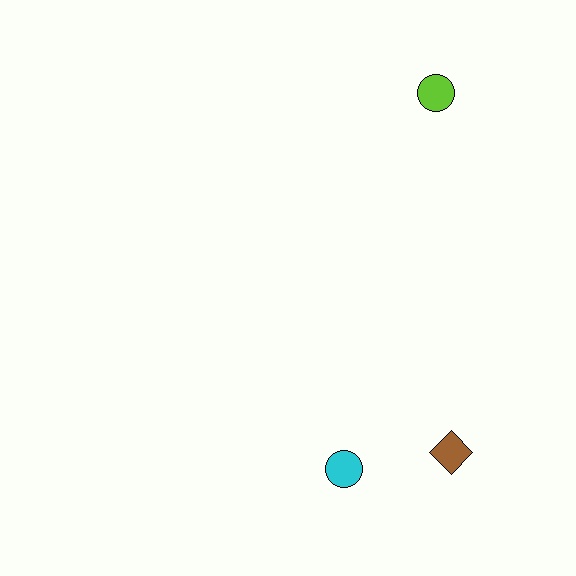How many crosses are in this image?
There are no crosses.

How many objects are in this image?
There are 3 objects.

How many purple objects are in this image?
There are no purple objects.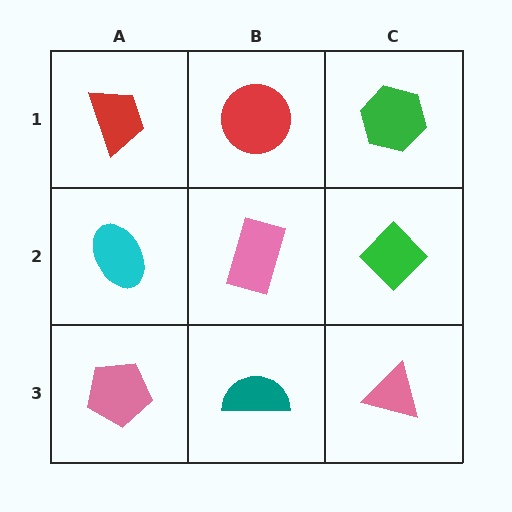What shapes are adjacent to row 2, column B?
A red circle (row 1, column B), a teal semicircle (row 3, column B), a cyan ellipse (row 2, column A), a green diamond (row 2, column C).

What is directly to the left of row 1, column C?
A red circle.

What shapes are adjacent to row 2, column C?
A green hexagon (row 1, column C), a pink triangle (row 3, column C), a pink rectangle (row 2, column B).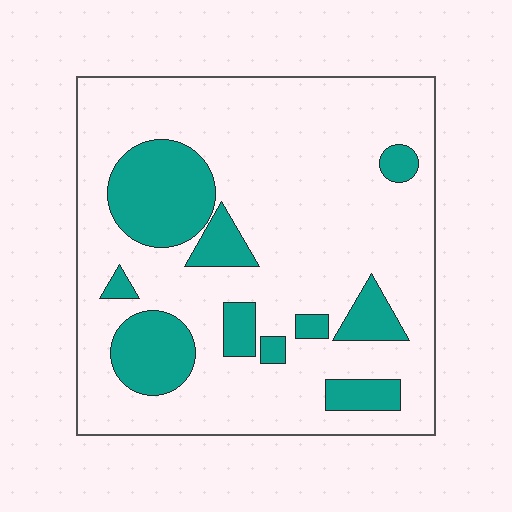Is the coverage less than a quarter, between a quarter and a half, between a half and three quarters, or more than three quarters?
Less than a quarter.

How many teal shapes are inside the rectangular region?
10.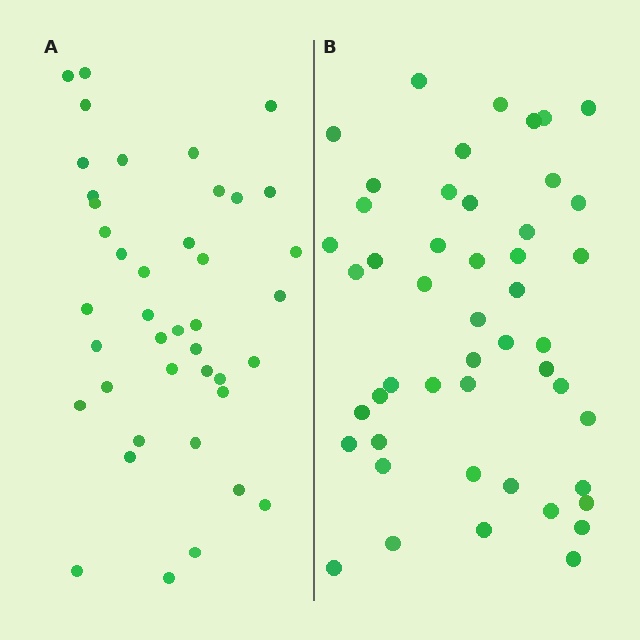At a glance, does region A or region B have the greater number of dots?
Region B (the right region) has more dots.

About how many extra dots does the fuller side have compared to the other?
Region B has roughly 8 or so more dots than region A.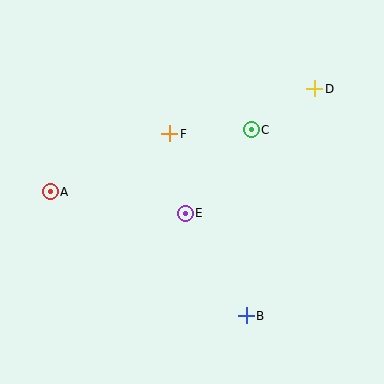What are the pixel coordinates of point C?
Point C is at (251, 130).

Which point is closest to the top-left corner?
Point A is closest to the top-left corner.